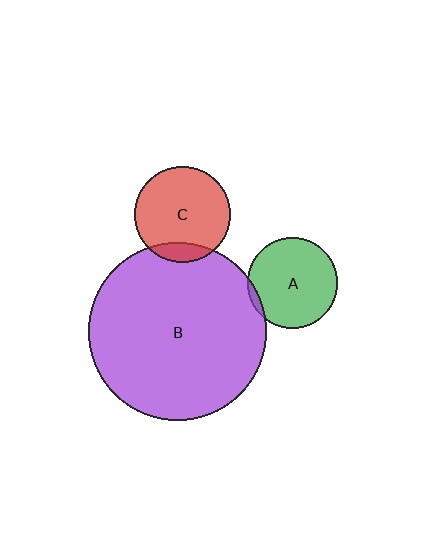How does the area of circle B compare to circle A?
Approximately 3.8 times.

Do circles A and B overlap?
Yes.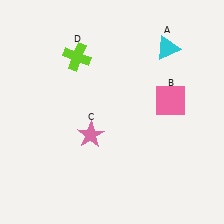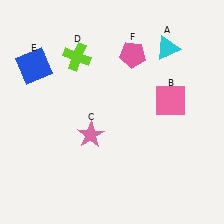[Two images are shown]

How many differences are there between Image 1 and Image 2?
There are 2 differences between the two images.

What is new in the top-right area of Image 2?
A pink pentagon (F) was added in the top-right area of Image 2.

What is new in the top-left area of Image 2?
A blue square (E) was added in the top-left area of Image 2.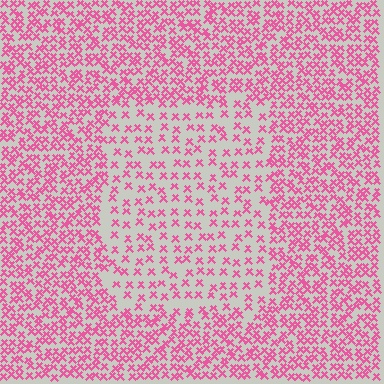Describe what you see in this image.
The image contains small pink elements arranged at two different densities. A rectangle-shaped region is visible where the elements are less densely packed than the surrounding area.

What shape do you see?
I see a rectangle.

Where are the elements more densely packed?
The elements are more densely packed outside the rectangle boundary.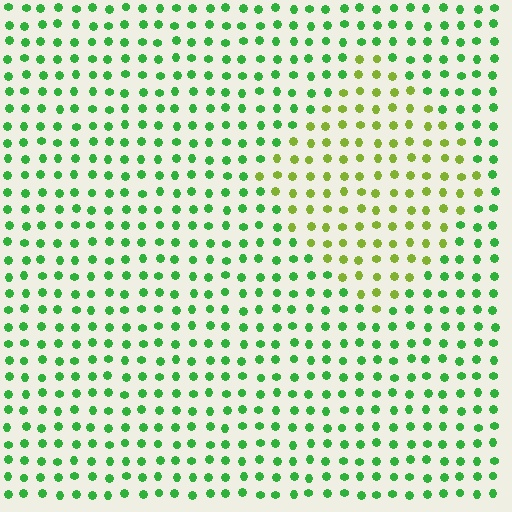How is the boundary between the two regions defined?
The boundary is defined purely by a slight shift in hue (about 43 degrees). Spacing, size, and orientation are identical on both sides.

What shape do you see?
I see a diamond.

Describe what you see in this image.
The image is filled with small green elements in a uniform arrangement. A diamond-shaped region is visible where the elements are tinted to a slightly different hue, forming a subtle color boundary.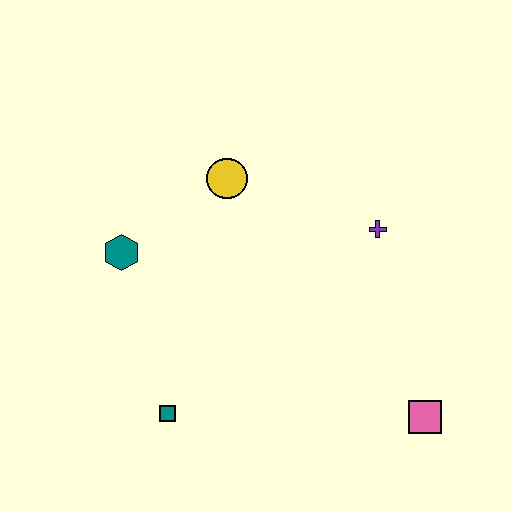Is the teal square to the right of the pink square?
No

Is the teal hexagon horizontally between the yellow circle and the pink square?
No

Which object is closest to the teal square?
The teal hexagon is closest to the teal square.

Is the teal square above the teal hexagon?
No